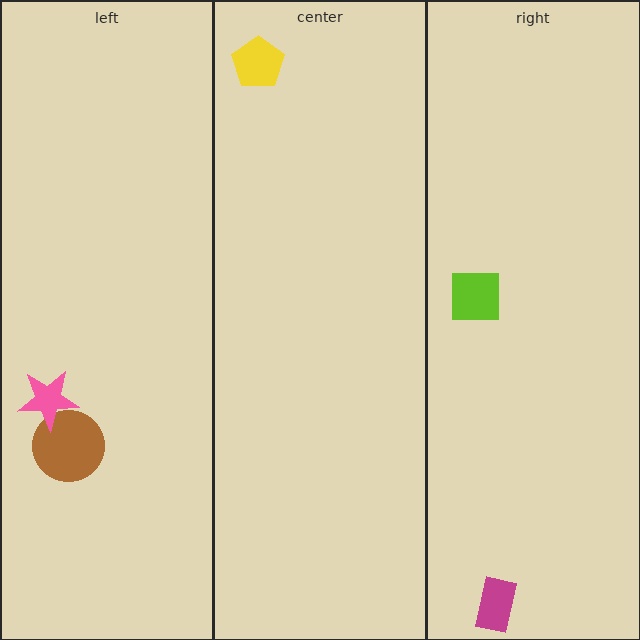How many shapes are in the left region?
2.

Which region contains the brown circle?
The left region.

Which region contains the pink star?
The left region.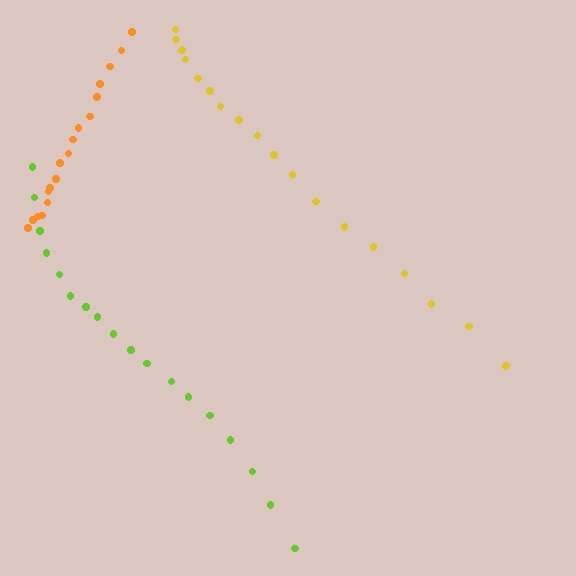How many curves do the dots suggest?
There are 3 distinct paths.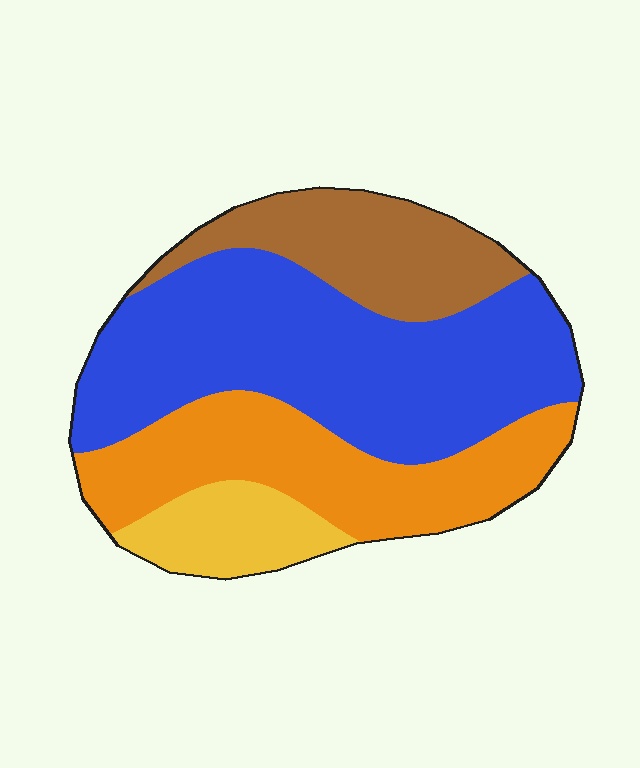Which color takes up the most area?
Blue, at roughly 45%.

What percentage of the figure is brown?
Brown covers roughly 20% of the figure.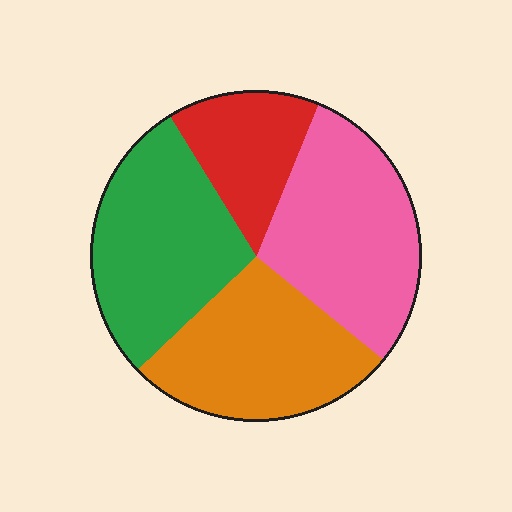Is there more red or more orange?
Orange.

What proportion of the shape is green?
Green takes up about one quarter (1/4) of the shape.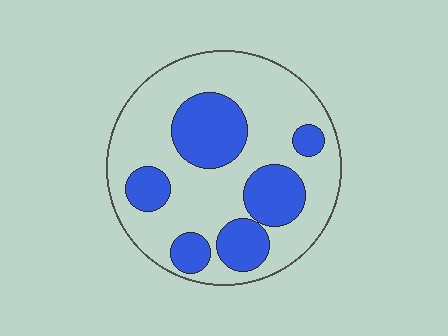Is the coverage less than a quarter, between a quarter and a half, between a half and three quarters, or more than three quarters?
Between a quarter and a half.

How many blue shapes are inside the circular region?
6.